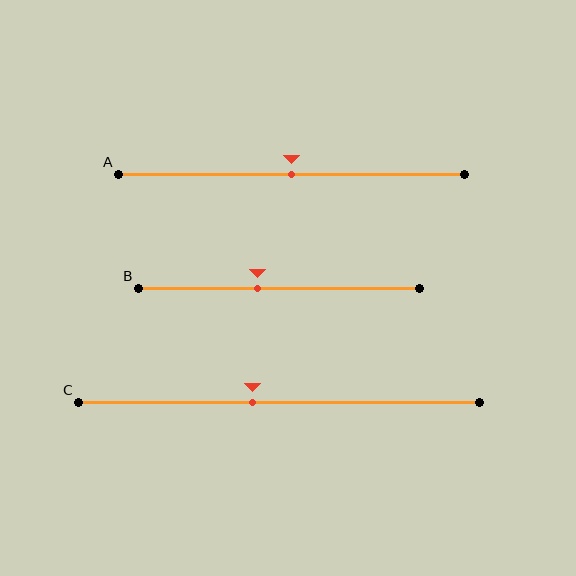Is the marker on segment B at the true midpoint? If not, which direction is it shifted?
No, the marker on segment B is shifted to the left by about 8% of the segment length.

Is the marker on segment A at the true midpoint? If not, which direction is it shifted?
Yes, the marker on segment A is at the true midpoint.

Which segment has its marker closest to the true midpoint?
Segment A has its marker closest to the true midpoint.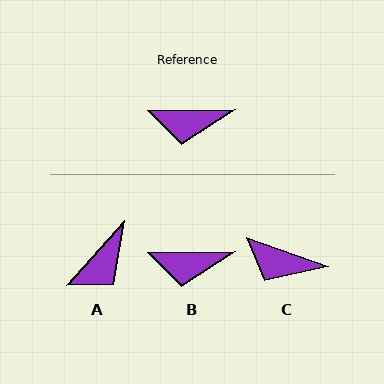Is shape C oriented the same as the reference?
No, it is off by about 21 degrees.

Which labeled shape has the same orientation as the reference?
B.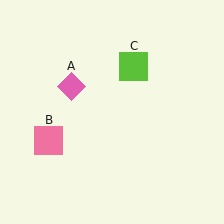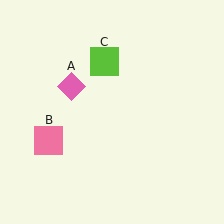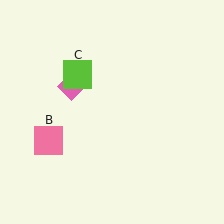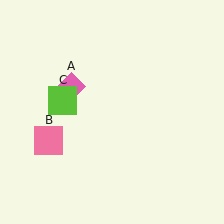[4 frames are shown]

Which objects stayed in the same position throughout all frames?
Pink diamond (object A) and pink square (object B) remained stationary.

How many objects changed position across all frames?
1 object changed position: lime square (object C).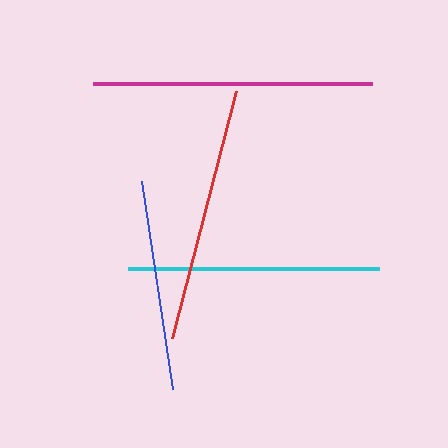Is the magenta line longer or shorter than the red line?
The magenta line is longer than the red line.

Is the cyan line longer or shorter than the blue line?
The cyan line is longer than the blue line.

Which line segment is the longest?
The magenta line is the longest at approximately 279 pixels.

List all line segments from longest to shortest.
From longest to shortest: magenta, red, cyan, blue.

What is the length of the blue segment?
The blue segment is approximately 210 pixels long.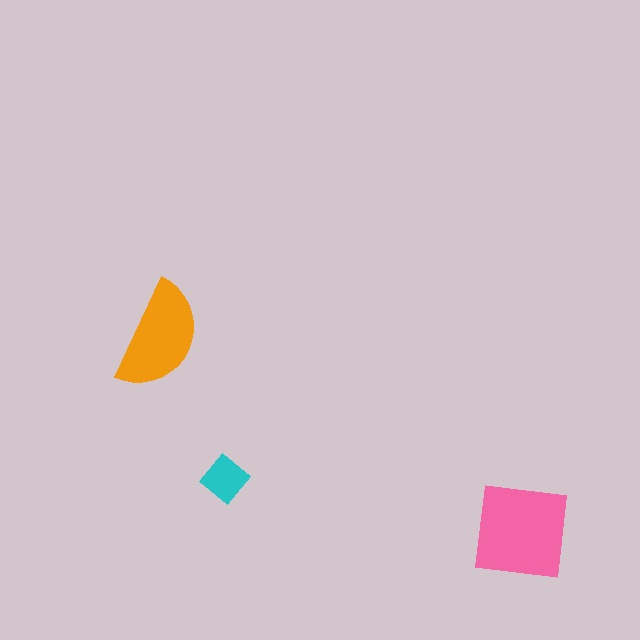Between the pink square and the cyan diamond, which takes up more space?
The pink square.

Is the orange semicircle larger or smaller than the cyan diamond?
Larger.